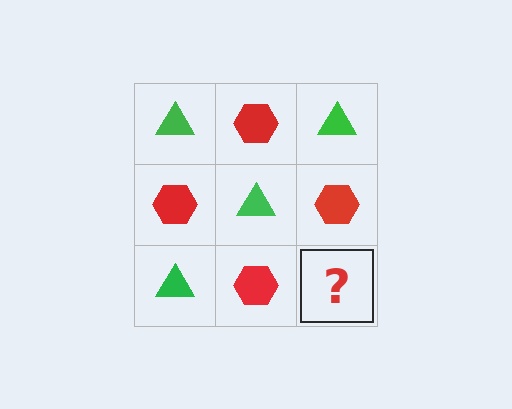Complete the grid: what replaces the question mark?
The question mark should be replaced with a green triangle.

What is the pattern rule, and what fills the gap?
The rule is that it alternates green triangle and red hexagon in a checkerboard pattern. The gap should be filled with a green triangle.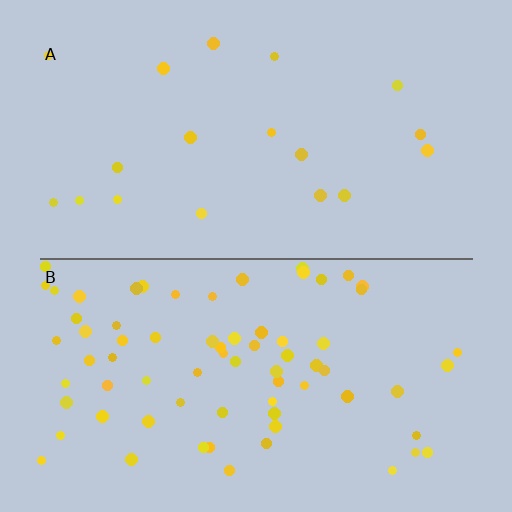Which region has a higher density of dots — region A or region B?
B (the bottom).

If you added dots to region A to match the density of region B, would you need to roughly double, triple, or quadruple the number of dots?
Approximately quadruple.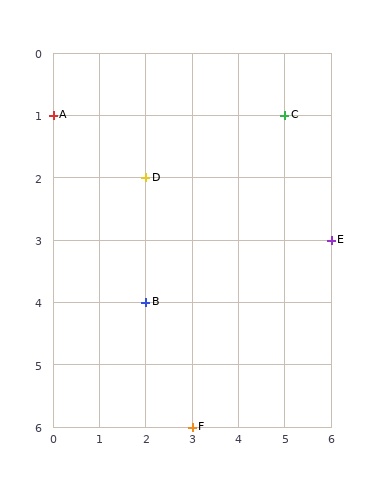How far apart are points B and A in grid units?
Points B and A are 2 columns and 3 rows apart (about 3.6 grid units diagonally).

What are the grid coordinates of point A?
Point A is at grid coordinates (0, 1).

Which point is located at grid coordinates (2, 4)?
Point B is at (2, 4).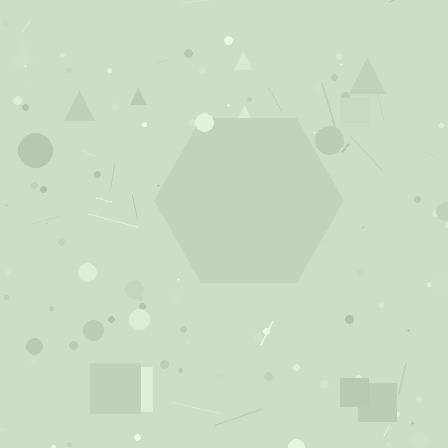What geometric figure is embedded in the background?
A hexagon is embedded in the background.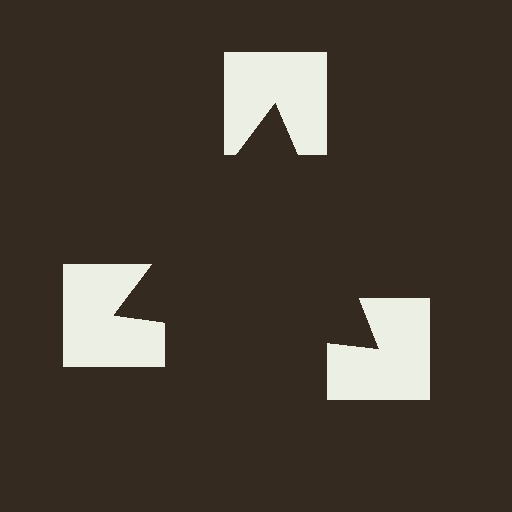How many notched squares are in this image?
There are 3 — one at each vertex of the illusory triangle.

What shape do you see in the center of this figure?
An illusory triangle — its edges are inferred from the aligned wedge cuts in the notched squares, not physically drawn.